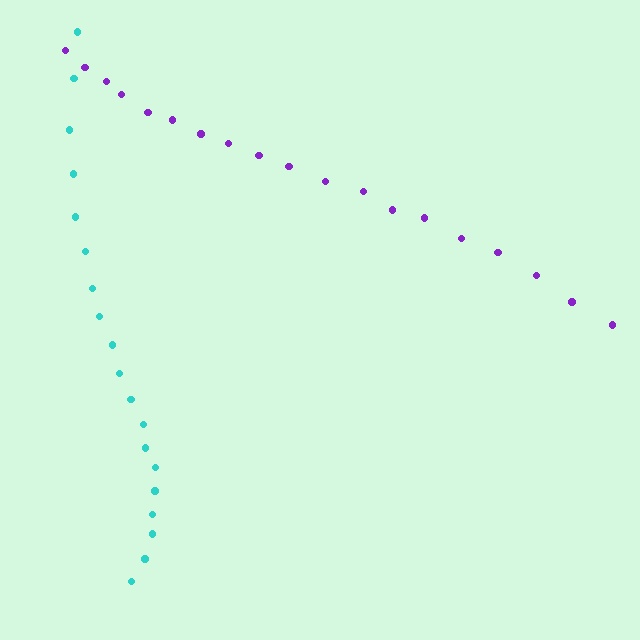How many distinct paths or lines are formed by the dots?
There are 2 distinct paths.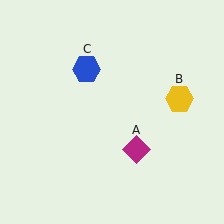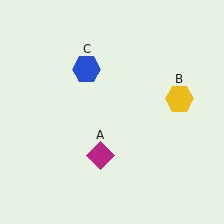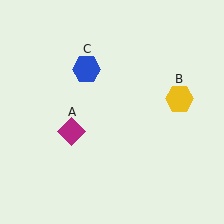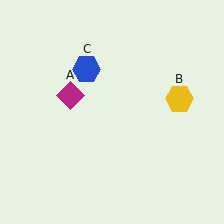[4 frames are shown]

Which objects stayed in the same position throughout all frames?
Yellow hexagon (object B) and blue hexagon (object C) remained stationary.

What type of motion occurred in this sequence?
The magenta diamond (object A) rotated clockwise around the center of the scene.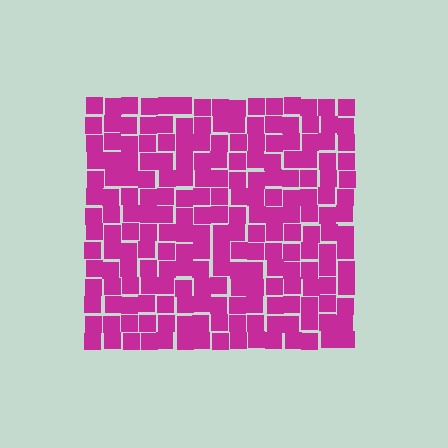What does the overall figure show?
The overall figure shows a square.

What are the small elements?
The small elements are squares.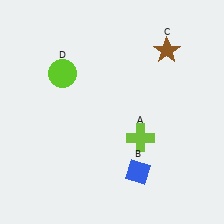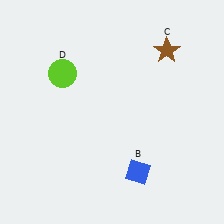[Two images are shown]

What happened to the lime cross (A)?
The lime cross (A) was removed in Image 2. It was in the bottom-right area of Image 1.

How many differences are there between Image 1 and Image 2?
There is 1 difference between the two images.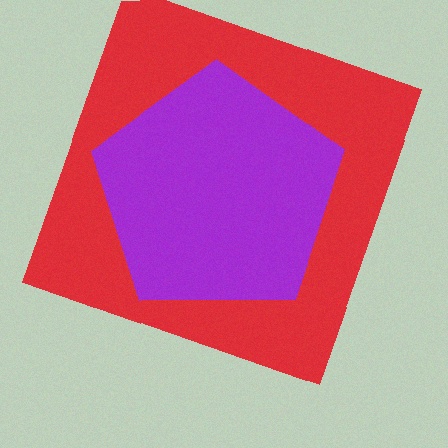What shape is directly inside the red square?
The purple pentagon.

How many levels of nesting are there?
2.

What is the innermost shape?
The purple pentagon.